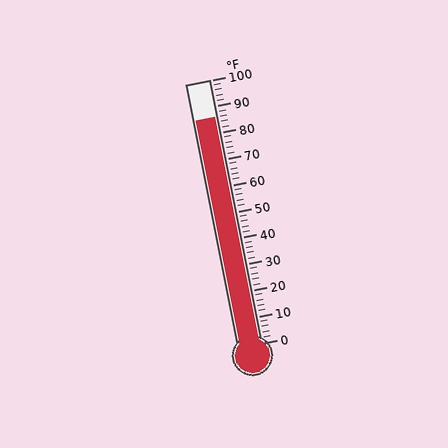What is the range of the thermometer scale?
The thermometer scale ranges from 0°F to 100°F.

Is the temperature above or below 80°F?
The temperature is above 80°F.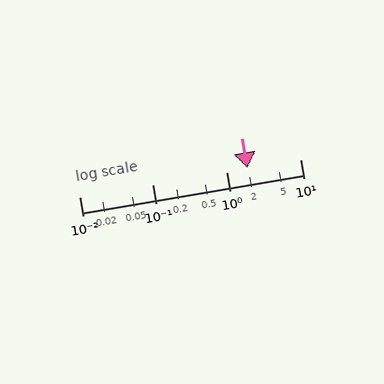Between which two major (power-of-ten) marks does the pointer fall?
The pointer is between 1 and 10.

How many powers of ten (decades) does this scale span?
The scale spans 3 decades, from 0.01 to 10.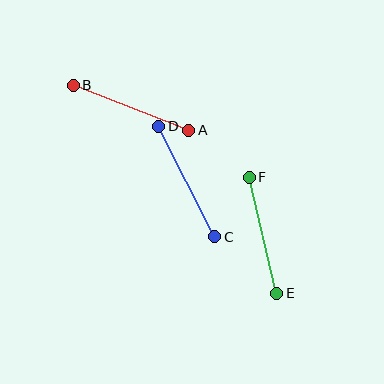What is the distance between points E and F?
The distance is approximately 119 pixels.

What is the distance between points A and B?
The distance is approximately 124 pixels.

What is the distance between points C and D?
The distance is approximately 124 pixels.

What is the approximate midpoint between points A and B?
The midpoint is at approximately (131, 108) pixels.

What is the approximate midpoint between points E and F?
The midpoint is at approximately (263, 235) pixels.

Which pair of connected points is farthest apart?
Points C and D are farthest apart.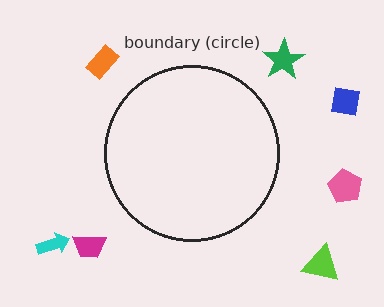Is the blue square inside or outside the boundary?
Outside.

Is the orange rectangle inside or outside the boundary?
Outside.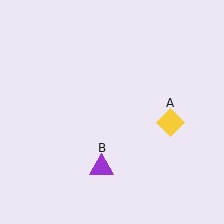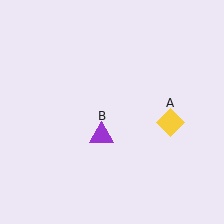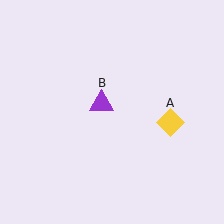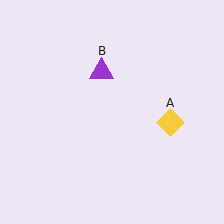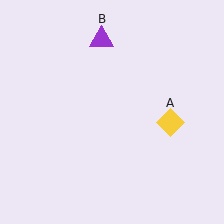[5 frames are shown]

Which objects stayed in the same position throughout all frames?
Yellow diamond (object A) remained stationary.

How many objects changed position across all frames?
1 object changed position: purple triangle (object B).